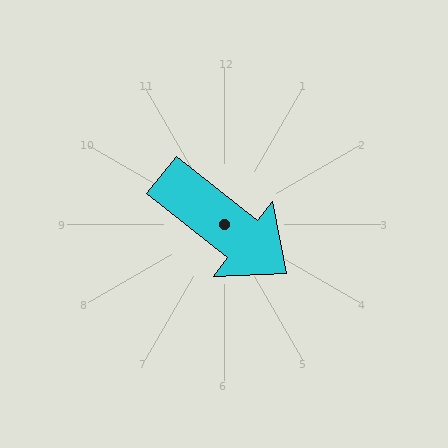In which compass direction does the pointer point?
Southeast.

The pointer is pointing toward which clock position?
Roughly 4 o'clock.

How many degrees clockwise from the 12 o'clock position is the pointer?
Approximately 128 degrees.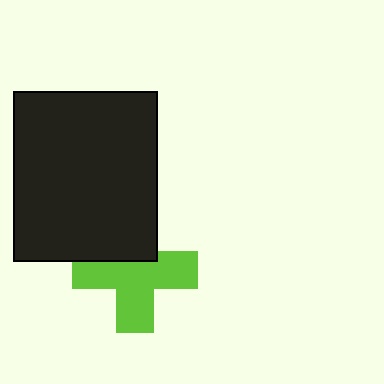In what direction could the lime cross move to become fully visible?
The lime cross could move down. That would shift it out from behind the black rectangle entirely.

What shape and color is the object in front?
The object in front is a black rectangle.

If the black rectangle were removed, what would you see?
You would see the complete lime cross.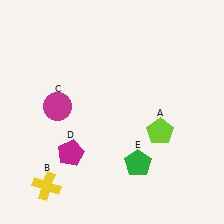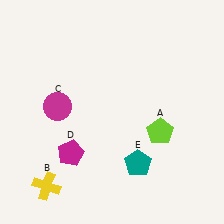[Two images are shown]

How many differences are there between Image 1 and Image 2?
There is 1 difference between the two images.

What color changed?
The pentagon (E) changed from green in Image 1 to teal in Image 2.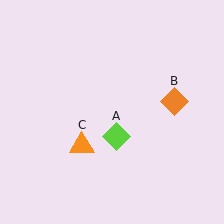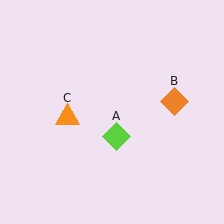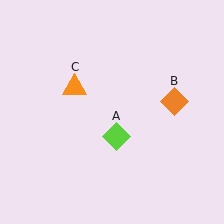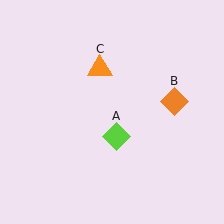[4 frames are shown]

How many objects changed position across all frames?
1 object changed position: orange triangle (object C).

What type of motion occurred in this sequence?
The orange triangle (object C) rotated clockwise around the center of the scene.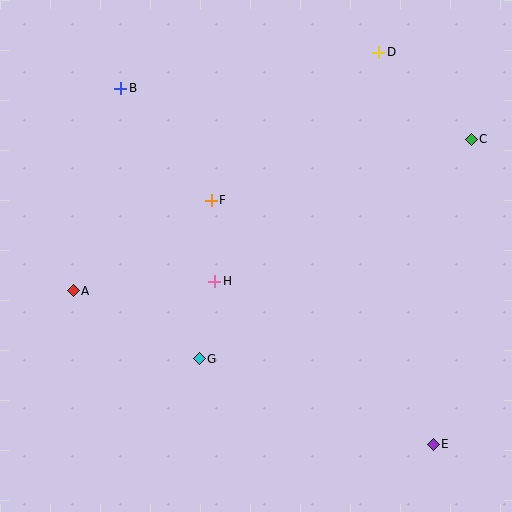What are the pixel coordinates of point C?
Point C is at (471, 139).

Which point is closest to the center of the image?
Point H at (215, 281) is closest to the center.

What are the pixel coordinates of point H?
Point H is at (215, 281).